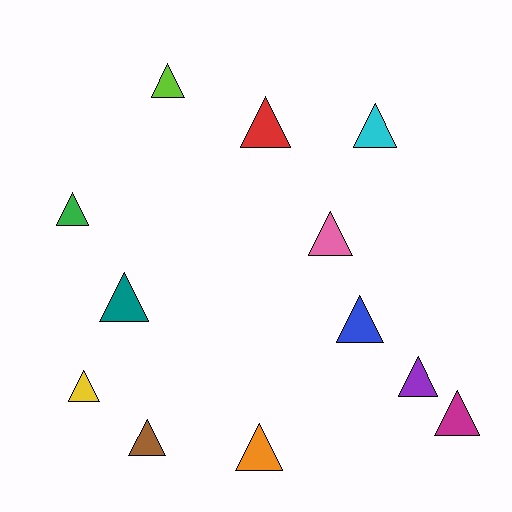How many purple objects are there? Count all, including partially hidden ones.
There is 1 purple object.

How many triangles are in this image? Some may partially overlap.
There are 12 triangles.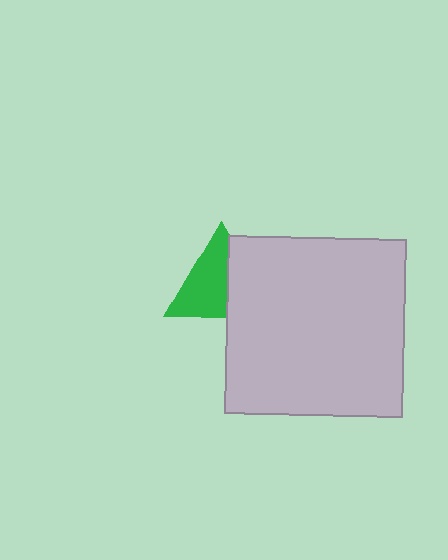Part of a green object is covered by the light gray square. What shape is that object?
It is a triangle.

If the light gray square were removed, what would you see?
You would see the complete green triangle.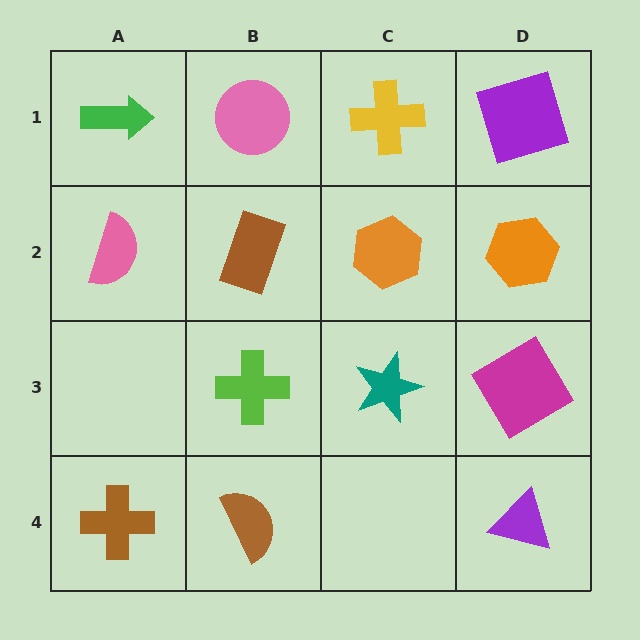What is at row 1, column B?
A pink circle.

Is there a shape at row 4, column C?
No, that cell is empty.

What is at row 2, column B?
A brown rectangle.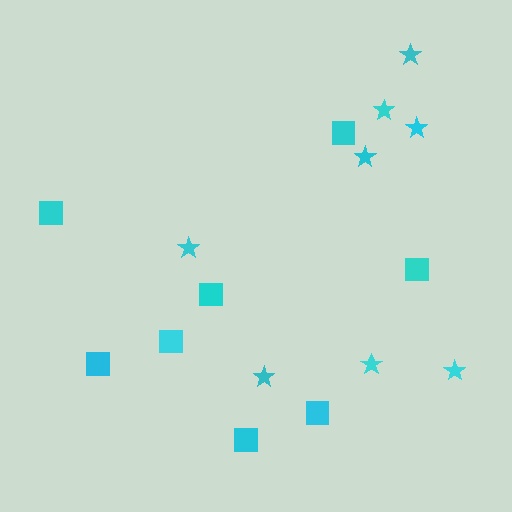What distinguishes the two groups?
There are 2 groups: one group of stars (8) and one group of squares (8).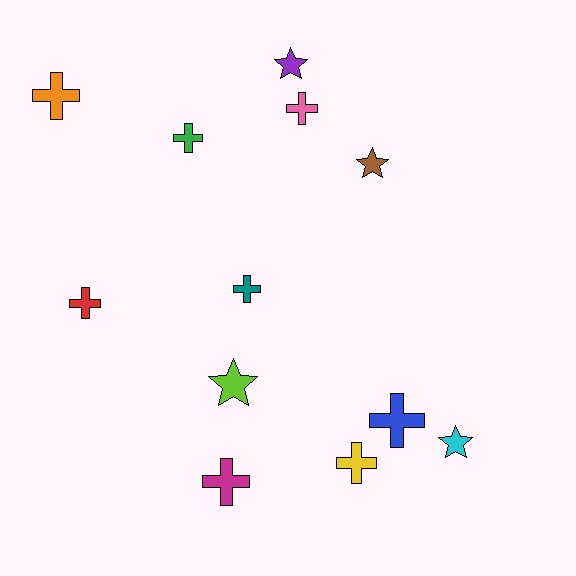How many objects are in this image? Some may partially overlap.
There are 12 objects.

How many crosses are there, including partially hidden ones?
There are 8 crosses.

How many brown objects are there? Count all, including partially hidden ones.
There is 1 brown object.